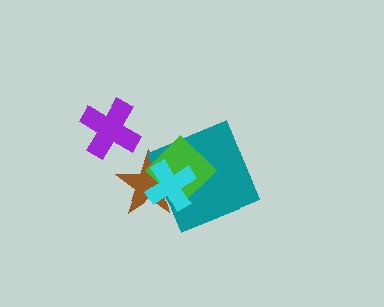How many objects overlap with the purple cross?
0 objects overlap with the purple cross.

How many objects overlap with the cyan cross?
3 objects overlap with the cyan cross.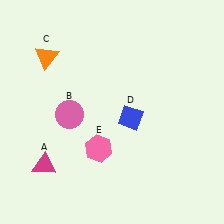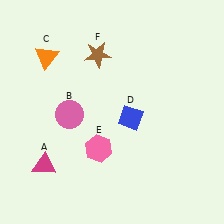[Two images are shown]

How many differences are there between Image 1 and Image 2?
There is 1 difference between the two images.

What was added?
A brown star (F) was added in Image 2.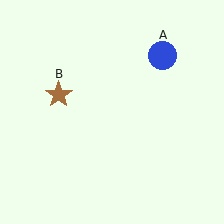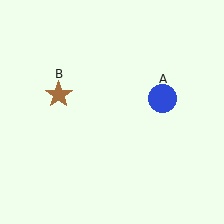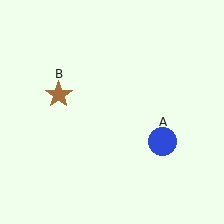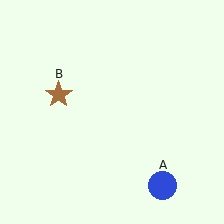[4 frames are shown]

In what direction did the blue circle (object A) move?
The blue circle (object A) moved down.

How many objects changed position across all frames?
1 object changed position: blue circle (object A).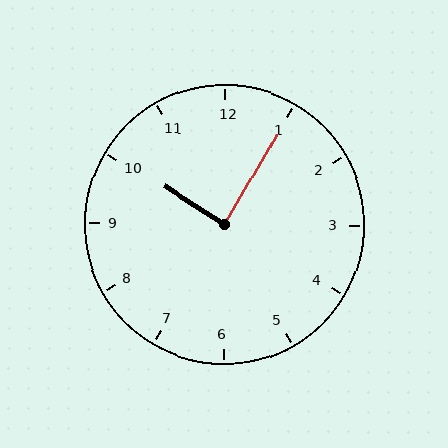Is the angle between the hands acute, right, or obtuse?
It is right.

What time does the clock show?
10:05.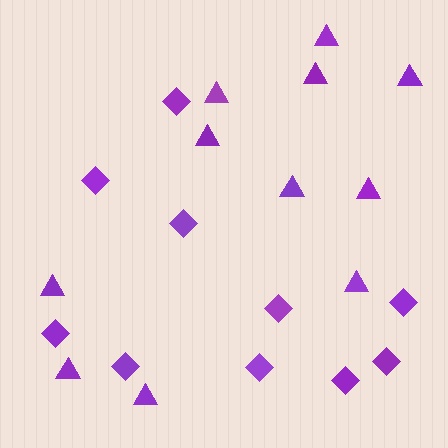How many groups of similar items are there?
There are 2 groups: one group of triangles (11) and one group of diamonds (10).